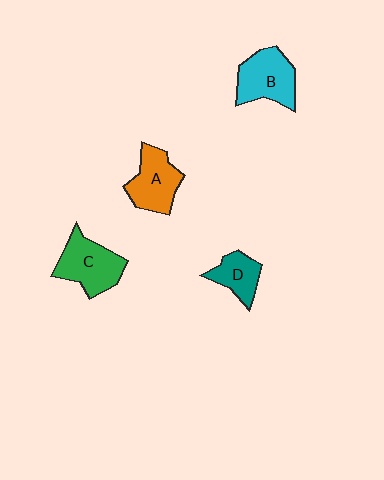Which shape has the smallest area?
Shape D (teal).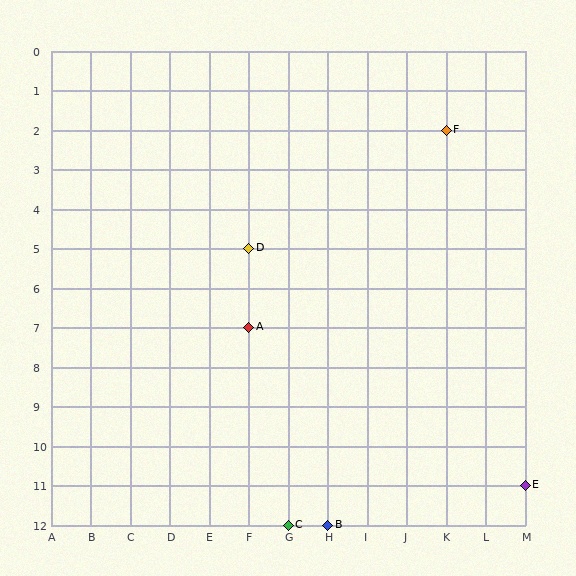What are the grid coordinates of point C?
Point C is at grid coordinates (G, 12).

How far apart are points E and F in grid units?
Points E and F are 2 columns and 9 rows apart (about 9.2 grid units diagonally).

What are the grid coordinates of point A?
Point A is at grid coordinates (F, 7).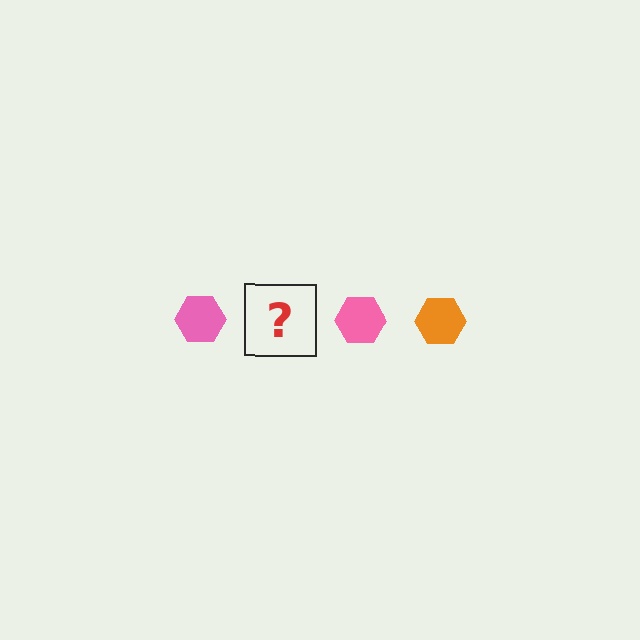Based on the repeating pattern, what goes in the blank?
The blank should be an orange hexagon.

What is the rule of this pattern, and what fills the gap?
The rule is that the pattern cycles through pink, orange hexagons. The gap should be filled with an orange hexagon.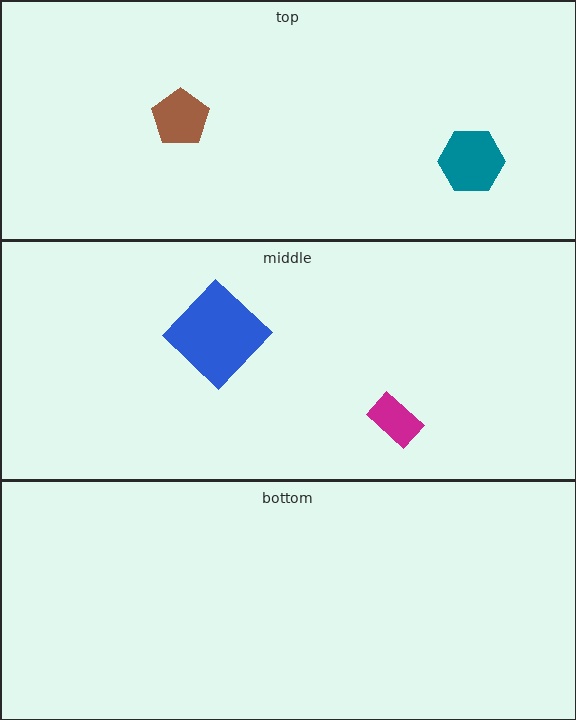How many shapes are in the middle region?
2.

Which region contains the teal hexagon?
The top region.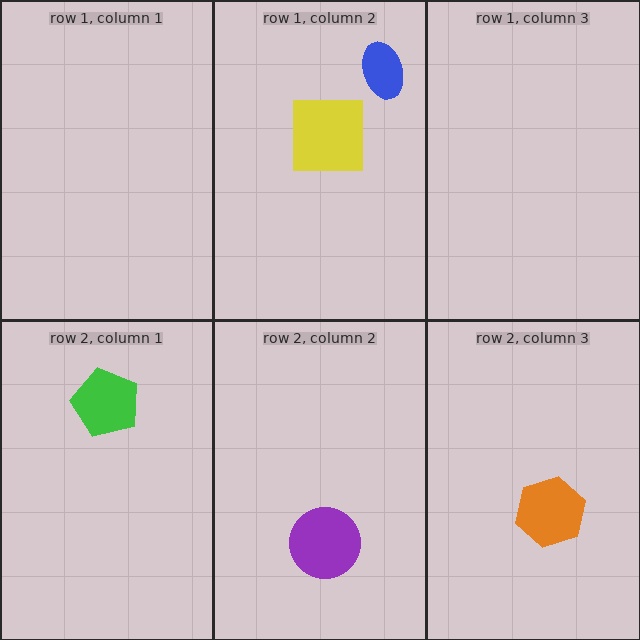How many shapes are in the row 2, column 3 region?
1.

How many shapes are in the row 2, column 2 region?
1.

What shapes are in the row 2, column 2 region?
The purple circle.